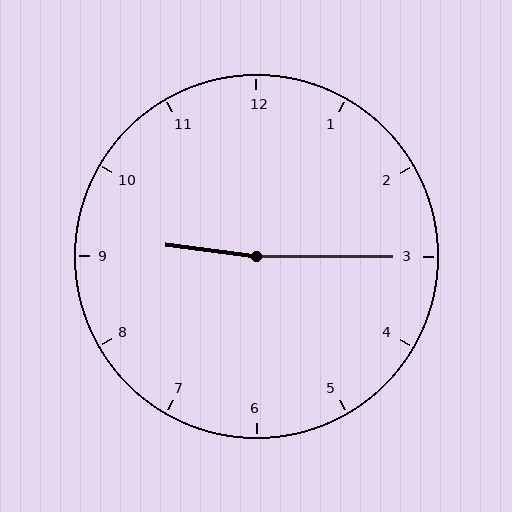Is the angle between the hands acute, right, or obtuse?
It is obtuse.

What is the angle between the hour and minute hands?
Approximately 172 degrees.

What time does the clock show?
9:15.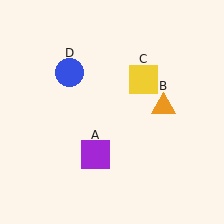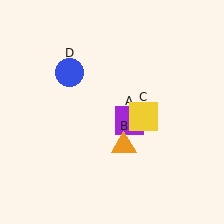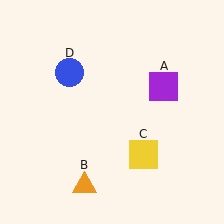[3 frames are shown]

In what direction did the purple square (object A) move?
The purple square (object A) moved up and to the right.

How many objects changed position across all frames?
3 objects changed position: purple square (object A), orange triangle (object B), yellow square (object C).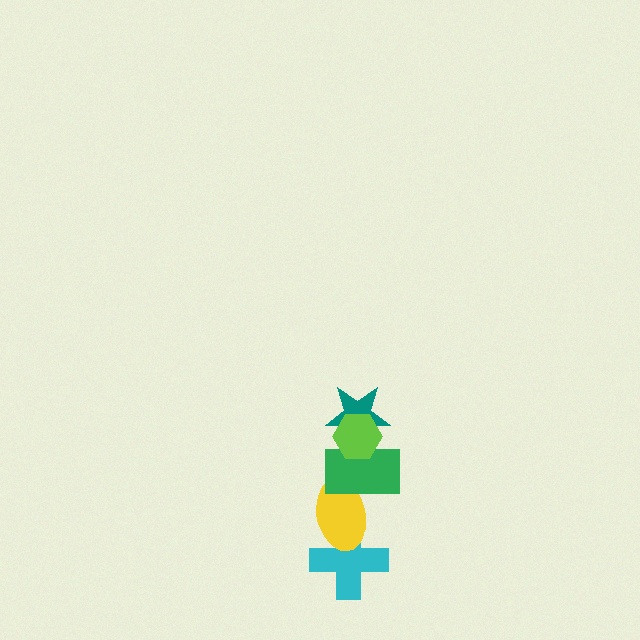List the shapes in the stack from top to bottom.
From top to bottom: the lime hexagon, the teal star, the green rectangle, the yellow ellipse, the cyan cross.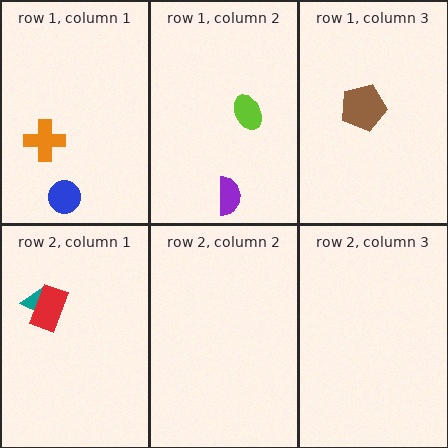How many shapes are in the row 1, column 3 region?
1.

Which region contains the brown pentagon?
The row 1, column 3 region.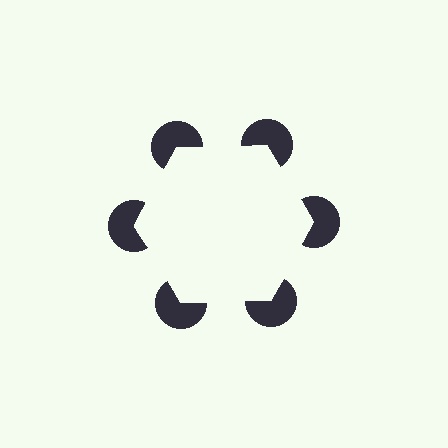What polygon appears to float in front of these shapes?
An illusory hexagon — its edges are inferred from the aligned wedge cuts in the pac-man discs, not physically drawn.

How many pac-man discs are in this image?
There are 6 — one at each vertex of the illusory hexagon.